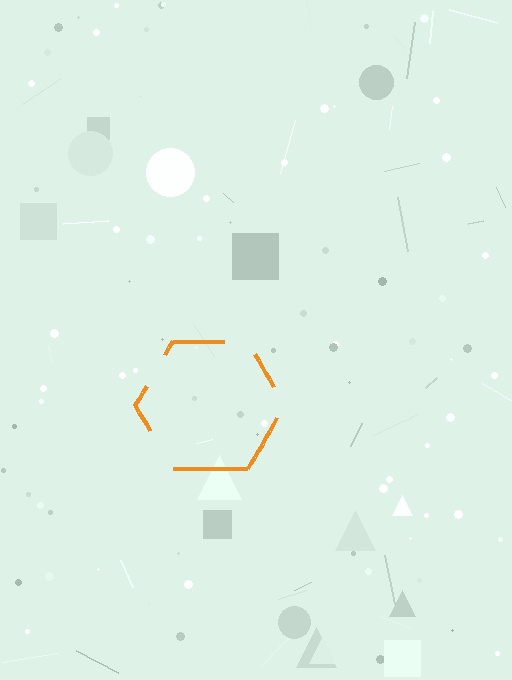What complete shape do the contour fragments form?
The contour fragments form a hexagon.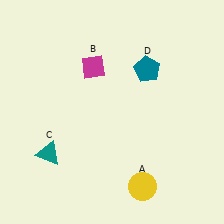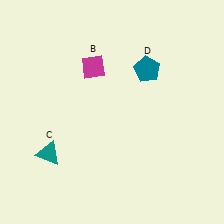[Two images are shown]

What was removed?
The yellow circle (A) was removed in Image 2.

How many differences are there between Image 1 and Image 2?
There is 1 difference between the two images.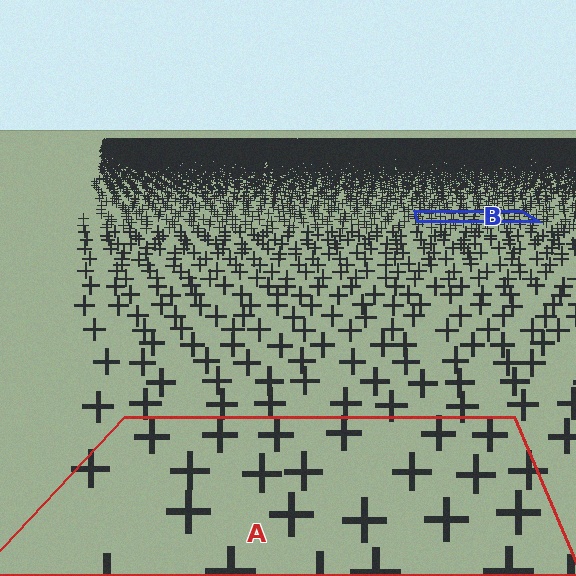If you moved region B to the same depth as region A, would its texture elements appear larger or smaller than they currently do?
They would appear larger. At a closer depth, the same texture elements are projected at a bigger on-screen size.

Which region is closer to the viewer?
Region A is closer. The texture elements there are larger and more spread out.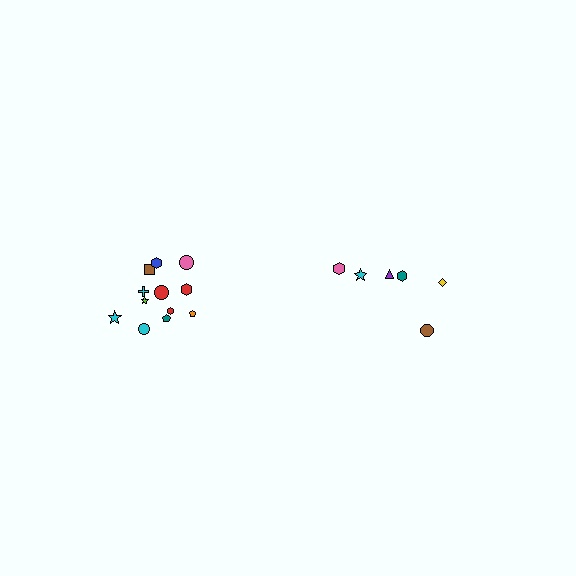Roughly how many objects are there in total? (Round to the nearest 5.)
Roughly 20 objects in total.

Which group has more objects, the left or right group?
The left group.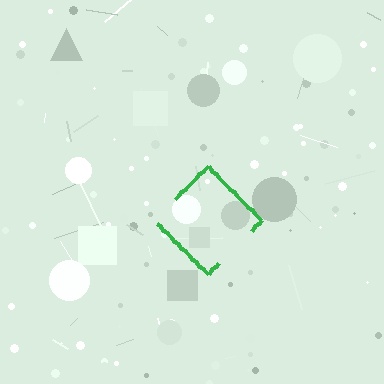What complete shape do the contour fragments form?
The contour fragments form a diamond.